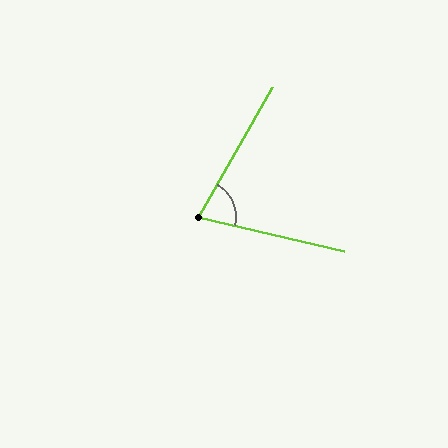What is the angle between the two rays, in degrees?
Approximately 74 degrees.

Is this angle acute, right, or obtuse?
It is acute.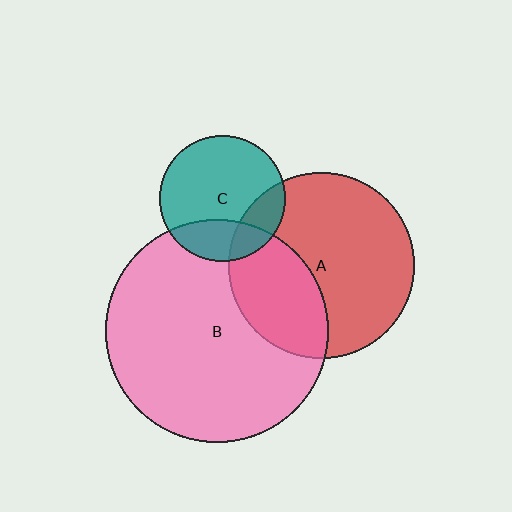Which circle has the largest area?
Circle B (pink).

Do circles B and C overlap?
Yes.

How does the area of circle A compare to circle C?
Approximately 2.2 times.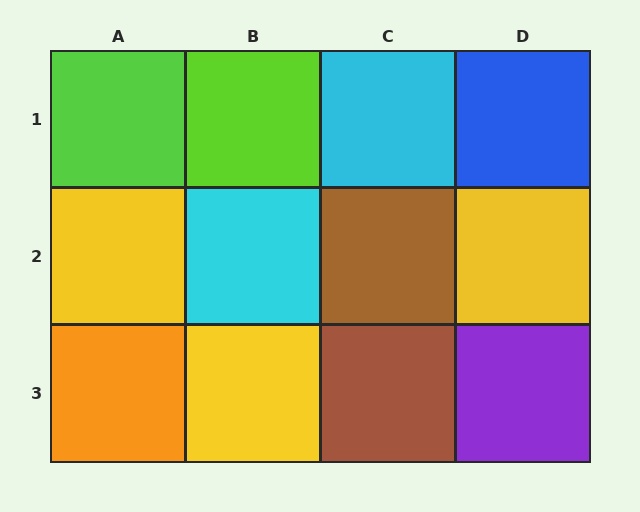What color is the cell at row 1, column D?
Blue.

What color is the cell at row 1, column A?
Lime.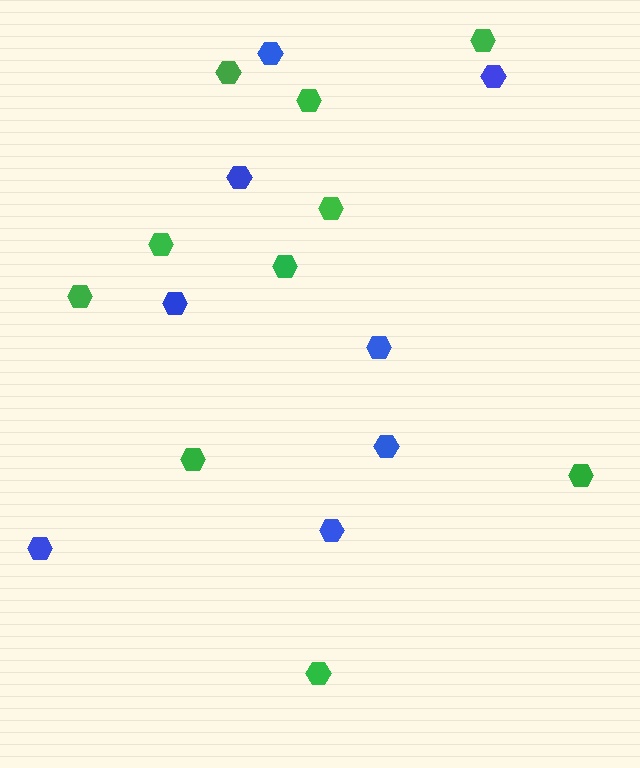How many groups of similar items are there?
There are 2 groups: one group of green hexagons (10) and one group of blue hexagons (8).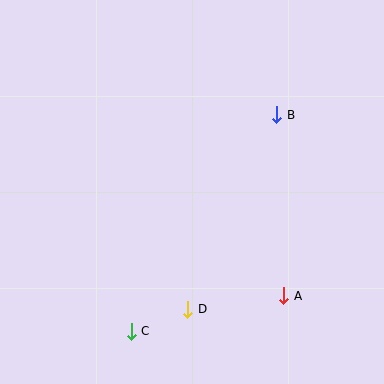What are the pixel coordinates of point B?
Point B is at (277, 115).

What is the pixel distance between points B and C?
The distance between B and C is 261 pixels.